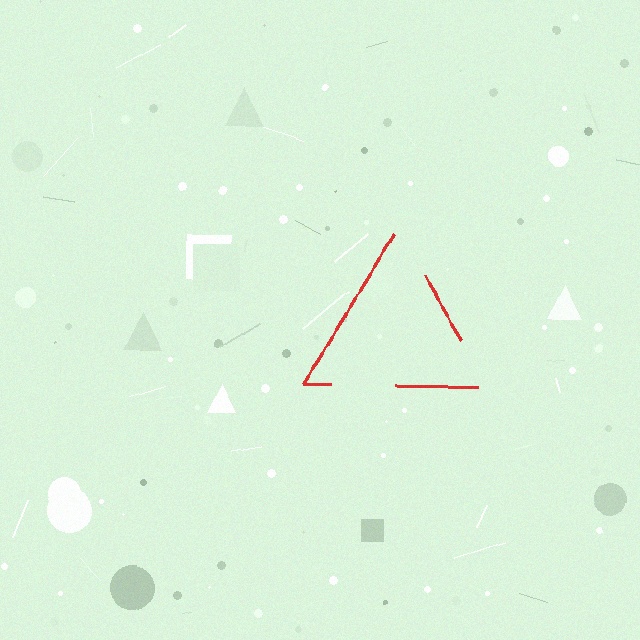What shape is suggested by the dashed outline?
The dashed outline suggests a triangle.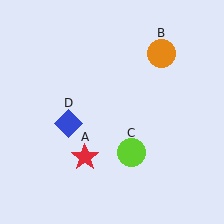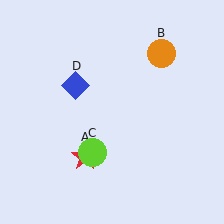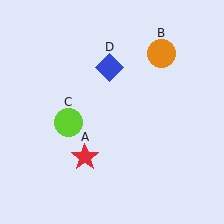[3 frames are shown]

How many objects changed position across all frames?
2 objects changed position: lime circle (object C), blue diamond (object D).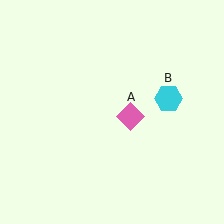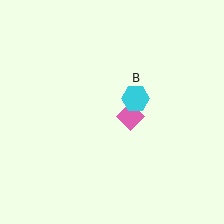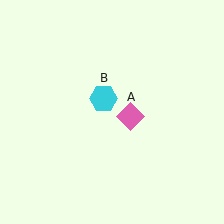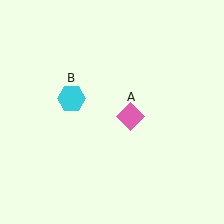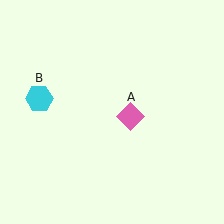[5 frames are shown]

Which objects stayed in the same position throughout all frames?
Pink diamond (object A) remained stationary.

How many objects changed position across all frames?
1 object changed position: cyan hexagon (object B).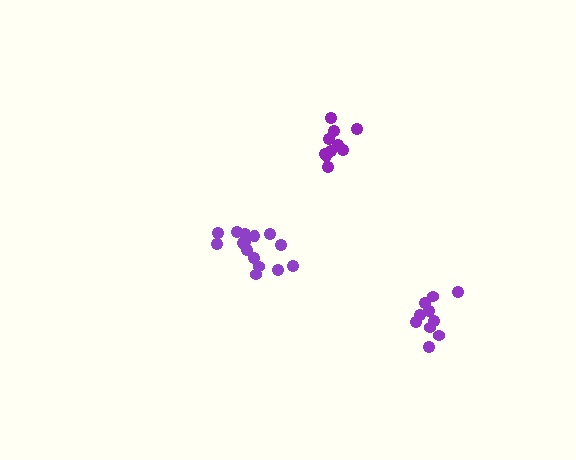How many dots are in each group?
Group 1: 10 dots, Group 2: 15 dots, Group 3: 10 dots (35 total).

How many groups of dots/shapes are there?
There are 3 groups.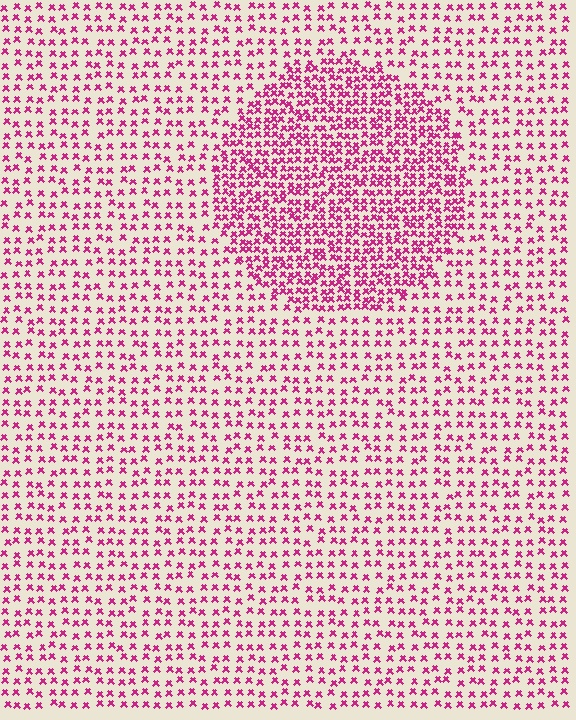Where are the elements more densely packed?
The elements are more densely packed inside the circle boundary.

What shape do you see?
I see a circle.